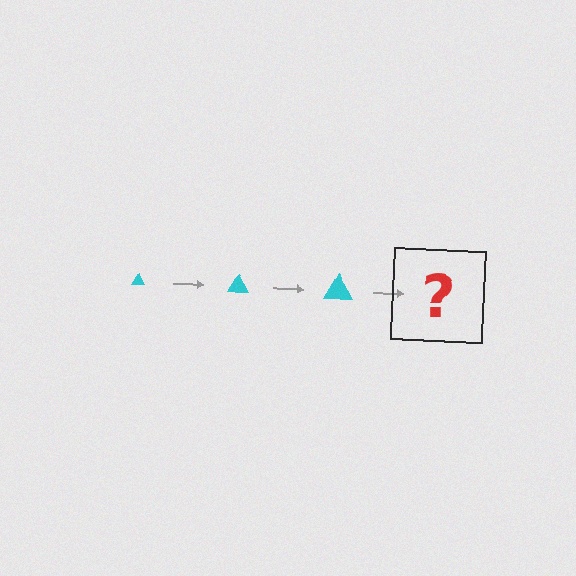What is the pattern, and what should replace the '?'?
The pattern is that the triangle gets progressively larger each step. The '?' should be a cyan triangle, larger than the previous one.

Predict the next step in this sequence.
The next step is a cyan triangle, larger than the previous one.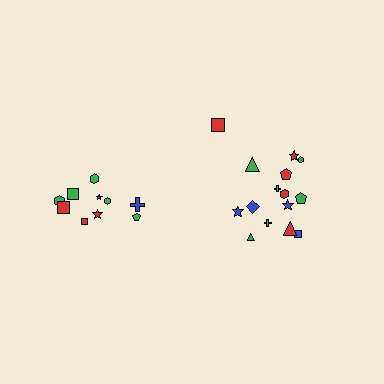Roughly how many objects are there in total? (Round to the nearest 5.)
Roughly 25 objects in total.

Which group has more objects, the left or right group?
The right group.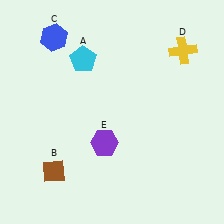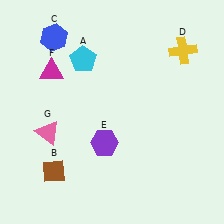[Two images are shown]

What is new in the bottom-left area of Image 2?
A pink triangle (G) was added in the bottom-left area of Image 2.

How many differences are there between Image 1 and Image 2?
There are 2 differences between the two images.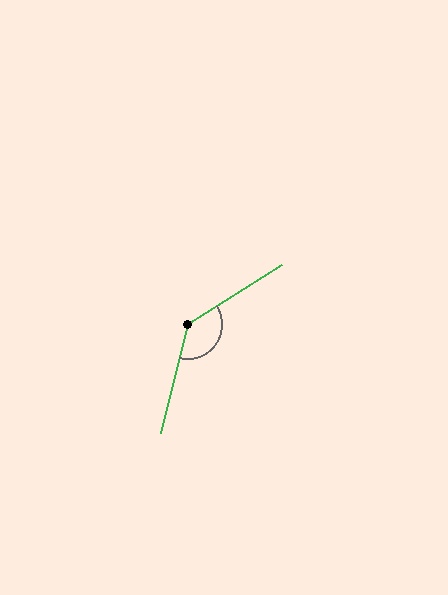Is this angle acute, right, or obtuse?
It is obtuse.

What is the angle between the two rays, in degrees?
Approximately 137 degrees.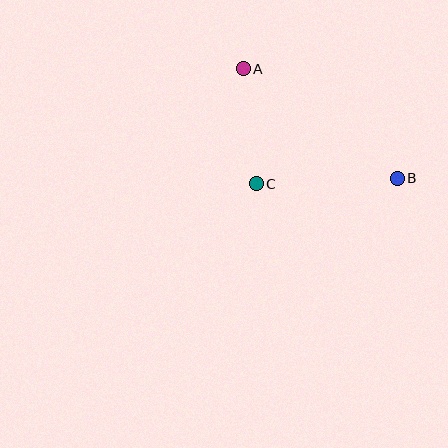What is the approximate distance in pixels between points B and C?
The distance between B and C is approximately 141 pixels.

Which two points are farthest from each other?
Points A and B are farthest from each other.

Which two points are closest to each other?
Points A and C are closest to each other.